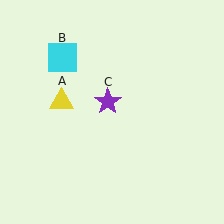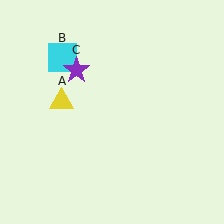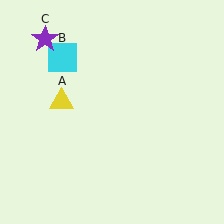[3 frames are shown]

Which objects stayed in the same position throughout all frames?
Yellow triangle (object A) and cyan square (object B) remained stationary.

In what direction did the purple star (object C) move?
The purple star (object C) moved up and to the left.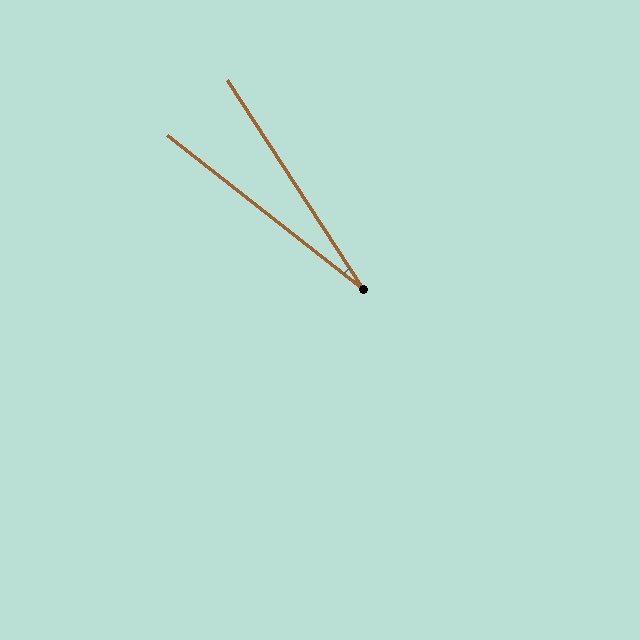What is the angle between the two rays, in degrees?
Approximately 19 degrees.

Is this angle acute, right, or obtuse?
It is acute.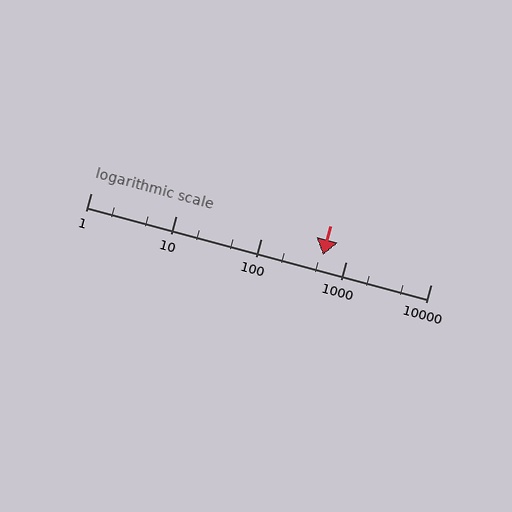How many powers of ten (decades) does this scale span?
The scale spans 4 decades, from 1 to 10000.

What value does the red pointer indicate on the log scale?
The pointer indicates approximately 540.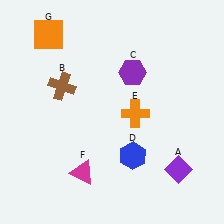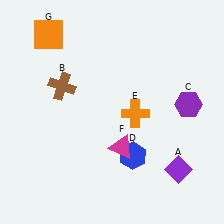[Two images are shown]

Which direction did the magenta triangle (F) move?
The magenta triangle (F) moved right.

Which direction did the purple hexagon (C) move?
The purple hexagon (C) moved right.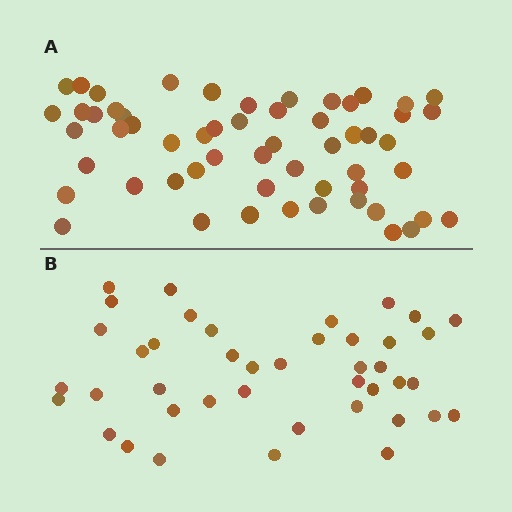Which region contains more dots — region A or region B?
Region A (the top region) has more dots.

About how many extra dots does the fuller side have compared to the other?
Region A has approximately 15 more dots than region B.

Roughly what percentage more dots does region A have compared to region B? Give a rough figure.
About 35% more.